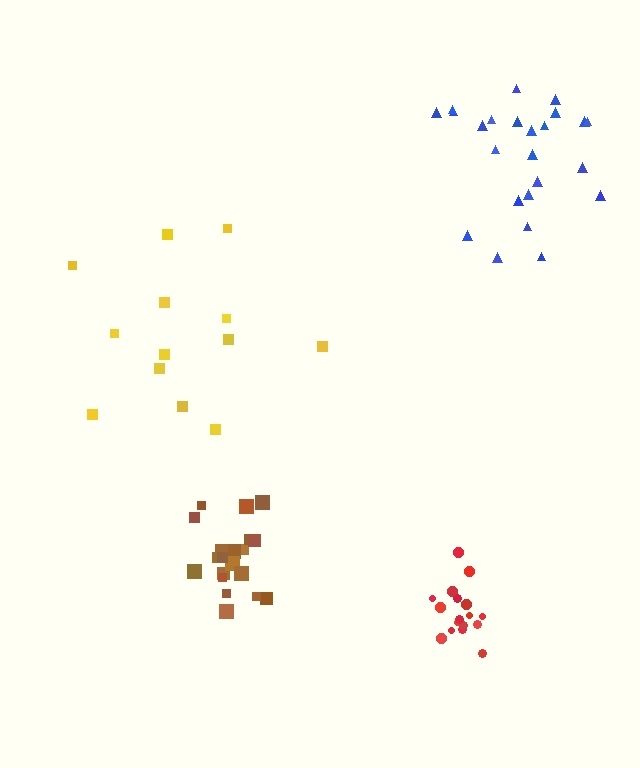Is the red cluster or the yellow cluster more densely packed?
Red.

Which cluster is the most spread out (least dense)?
Yellow.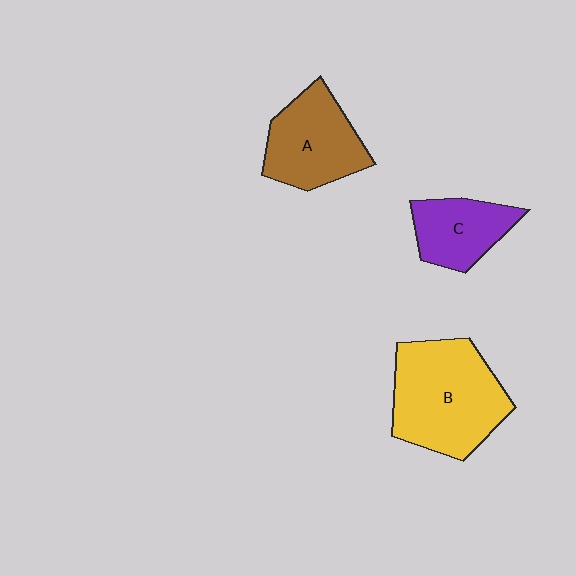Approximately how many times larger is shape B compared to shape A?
Approximately 1.4 times.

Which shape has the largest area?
Shape B (yellow).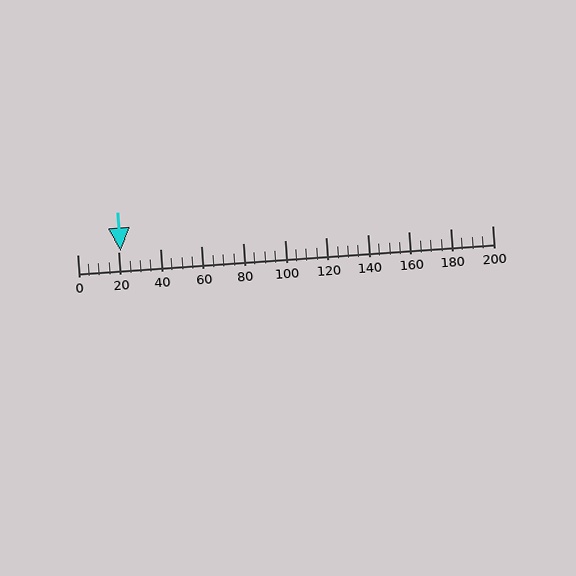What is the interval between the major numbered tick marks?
The major tick marks are spaced 20 units apart.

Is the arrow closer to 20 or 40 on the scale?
The arrow is closer to 20.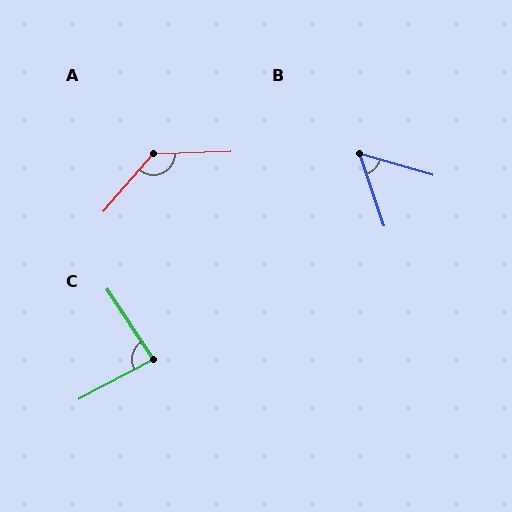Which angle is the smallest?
B, at approximately 55 degrees.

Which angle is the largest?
A, at approximately 133 degrees.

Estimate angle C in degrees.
Approximately 84 degrees.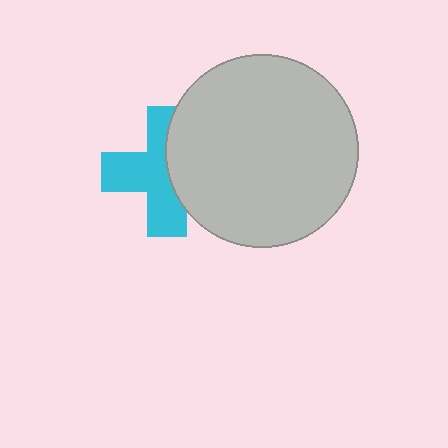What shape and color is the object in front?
The object in front is a light gray circle.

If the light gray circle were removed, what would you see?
You would see the complete cyan cross.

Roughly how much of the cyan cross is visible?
About half of it is visible (roughly 59%).